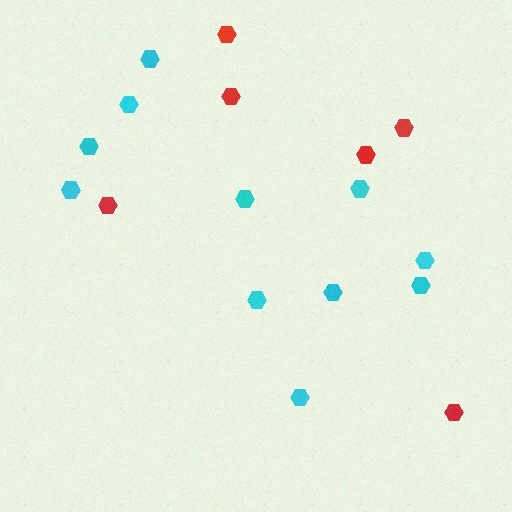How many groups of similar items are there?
There are 2 groups: one group of red hexagons (6) and one group of cyan hexagons (11).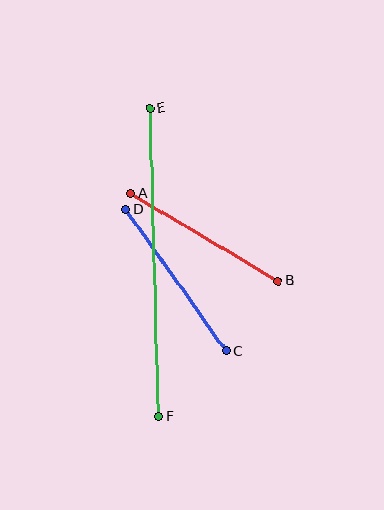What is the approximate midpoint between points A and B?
The midpoint is at approximately (204, 237) pixels.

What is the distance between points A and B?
The distance is approximately 171 pixels.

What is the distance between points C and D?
The distance is approximately 174 pixels.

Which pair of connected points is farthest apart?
Points E and F are farthest apart.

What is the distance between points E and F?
The distance is approximately 309 pixels.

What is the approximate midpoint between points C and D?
The midpoint is at approximately (176, 280) pixels.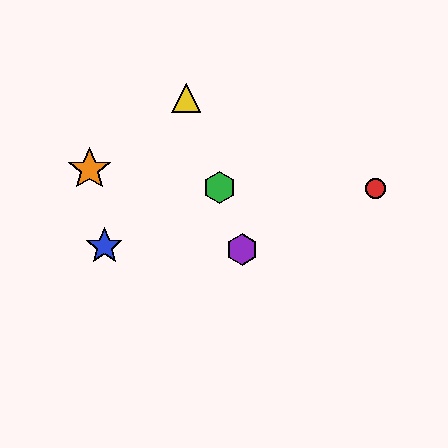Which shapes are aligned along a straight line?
The green hexagon, the yellow triangle, the purple hexagon are aligned along a straight line.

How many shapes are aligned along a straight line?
3 shapes (the green hexagon, the yellow triangle, the purple hexagon) are aligned along a straight line.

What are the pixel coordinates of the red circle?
The red circle is at (376, 188).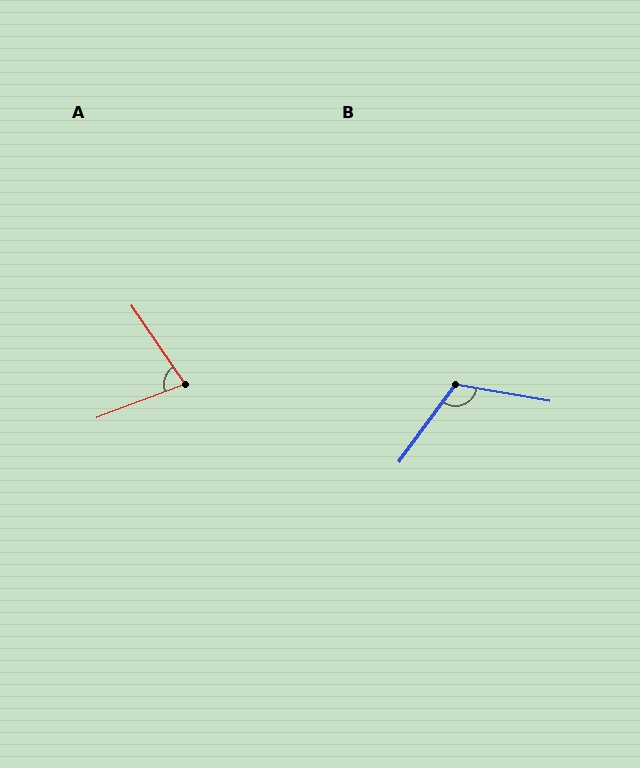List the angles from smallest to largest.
A (76°), B (116°).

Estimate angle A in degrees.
Approximately 76 degrees.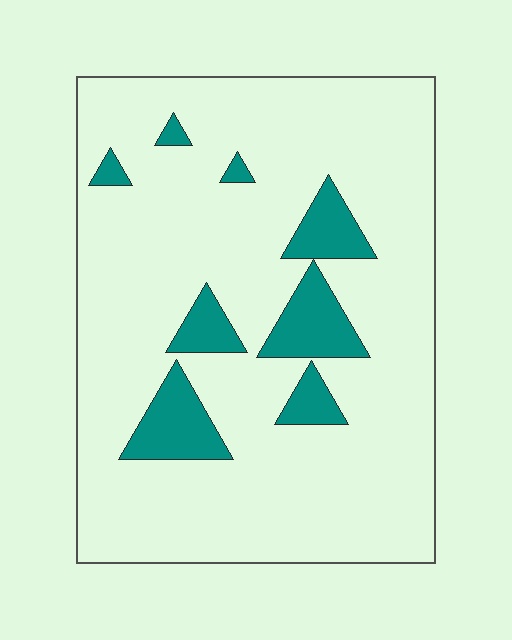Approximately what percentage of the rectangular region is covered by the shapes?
Approximately 15%.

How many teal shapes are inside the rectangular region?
8.